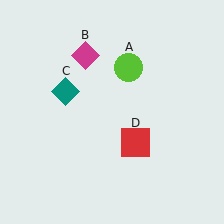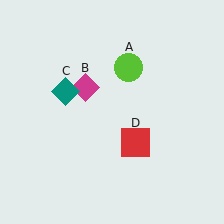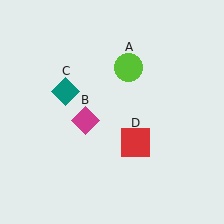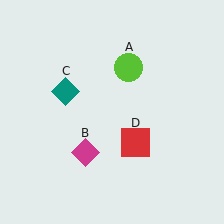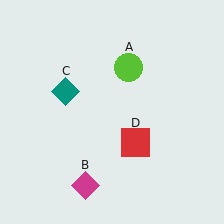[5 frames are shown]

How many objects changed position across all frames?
1 object changed position: magenta diamond (object B).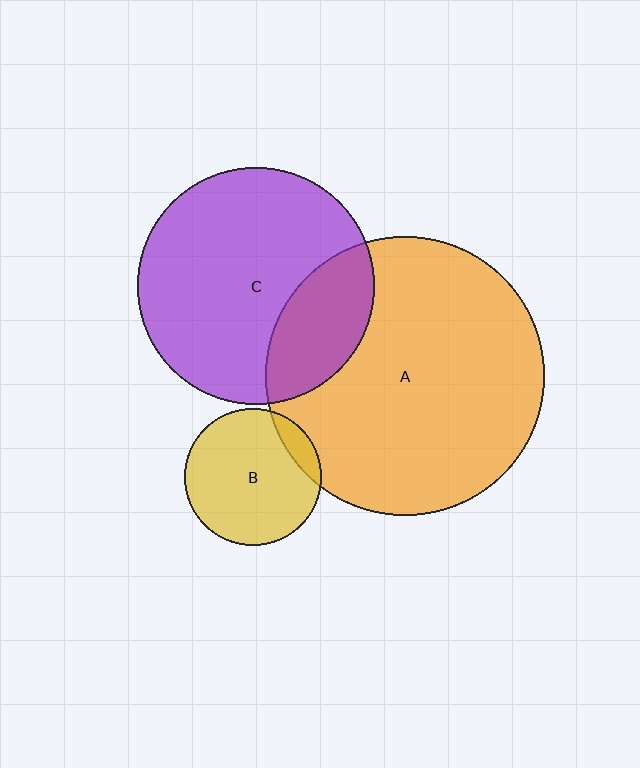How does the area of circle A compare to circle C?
Approximately 1.4 times.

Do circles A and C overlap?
Yes.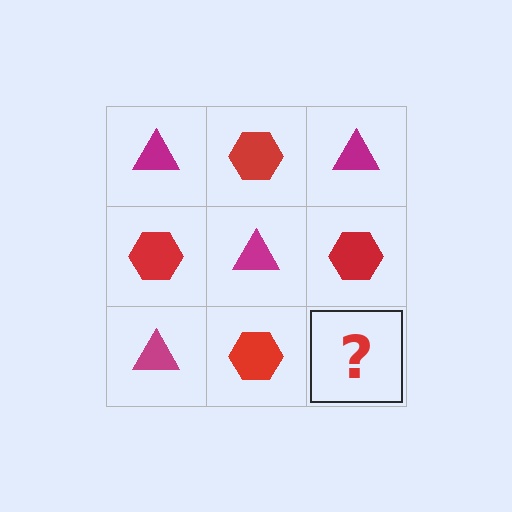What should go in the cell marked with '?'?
The missing cell should contain a magenta triangle.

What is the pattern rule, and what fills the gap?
The rule is that it alternates magenta triangle and red hexagon in a checkerboard pattern. The gap should be filled with a magenta triangle.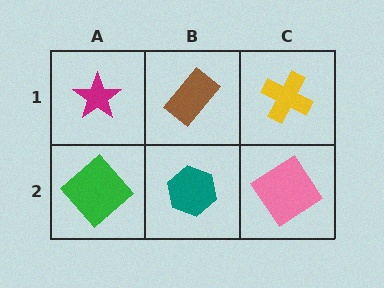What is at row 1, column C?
A yellow cross.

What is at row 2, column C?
A pink diamond.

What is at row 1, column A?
A magenta star.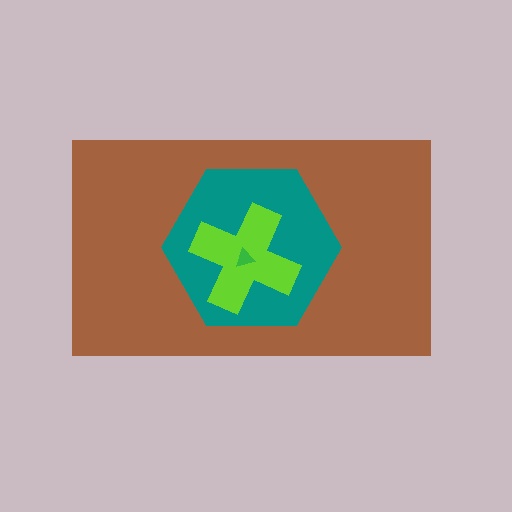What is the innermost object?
The green triangle.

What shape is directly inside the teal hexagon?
The lime cross.